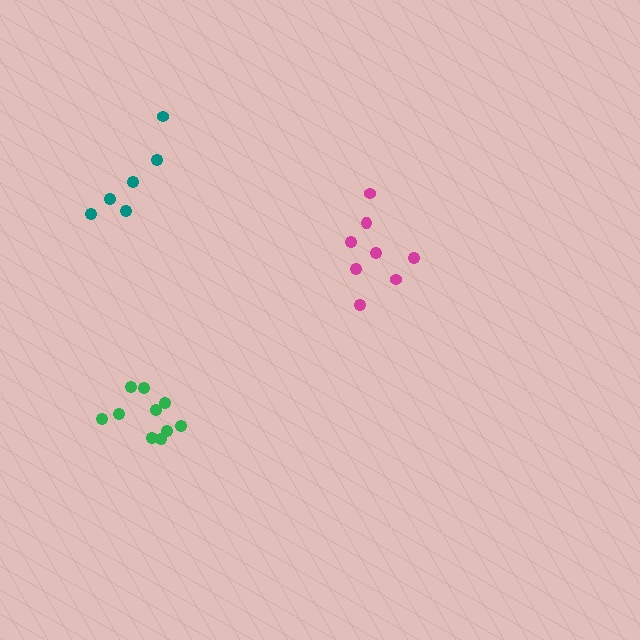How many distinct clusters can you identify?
There are 3 distinct clusters.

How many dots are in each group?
Group 1: 8 dots, Group 2: 10 dots, Group 3: 6 dots (24 total).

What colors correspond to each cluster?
The clusters are colored: magenta, green, teal.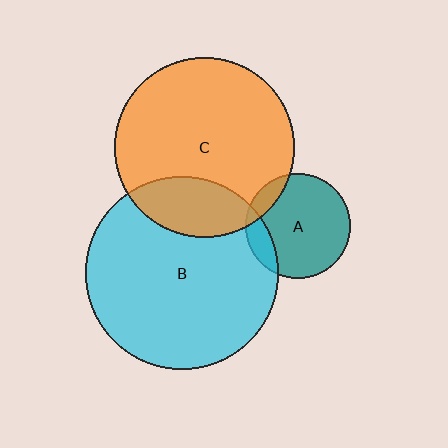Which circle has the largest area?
Circle B (cyan).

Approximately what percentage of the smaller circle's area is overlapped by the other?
Approximately 15%.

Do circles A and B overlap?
Yes.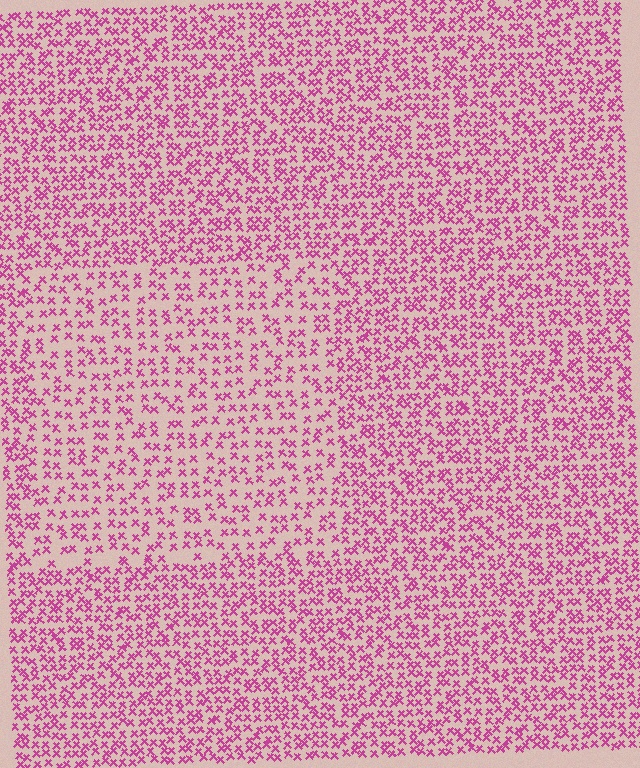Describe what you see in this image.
The image contains small magenta elements arranged at two different densities. A rectangle-shaped region is visible where the elements are less densely packed than the surrounding area.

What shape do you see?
I see a rectangle.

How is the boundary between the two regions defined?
The boundary is defined by a change in element density (approximately 1.7x ratio). All elements are the same color, size, and shape.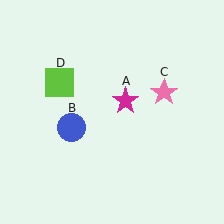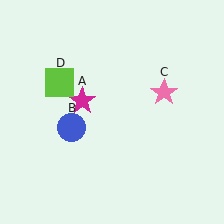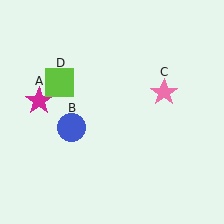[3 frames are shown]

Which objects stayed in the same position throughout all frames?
Blue circle (object B) and pink star (object C) and lime square (object D) remained stationary.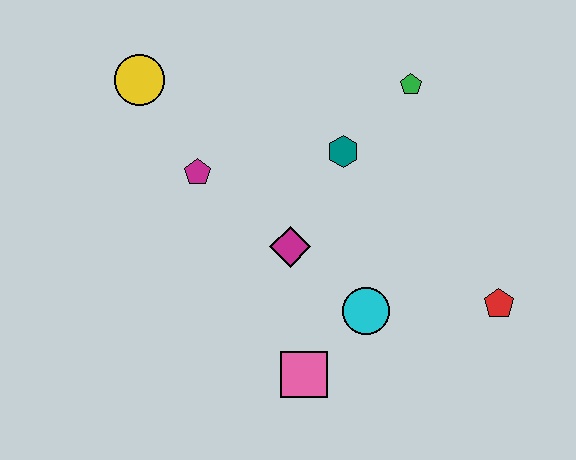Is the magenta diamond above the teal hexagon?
No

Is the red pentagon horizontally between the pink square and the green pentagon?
No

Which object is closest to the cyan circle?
The pink square is closest to the cyan circle.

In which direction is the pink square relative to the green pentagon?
The pink square is below the green pentagon.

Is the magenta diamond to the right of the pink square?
No